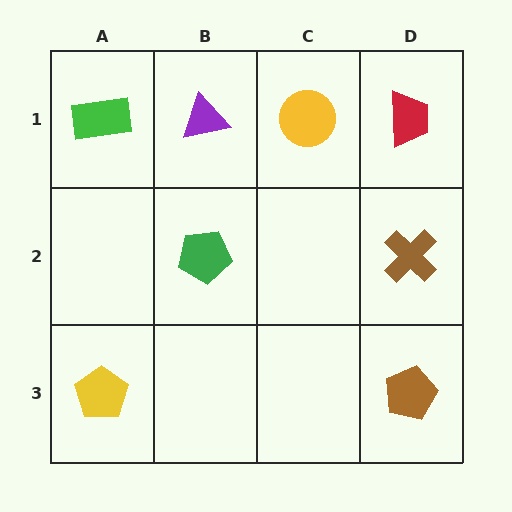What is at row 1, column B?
A purple triangle.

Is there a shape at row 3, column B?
No, that cell is empty.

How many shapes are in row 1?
4 shapes.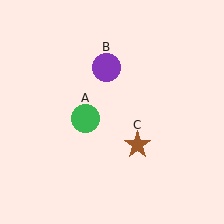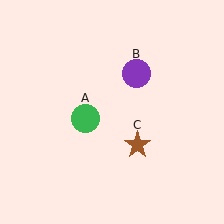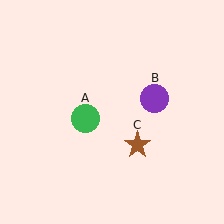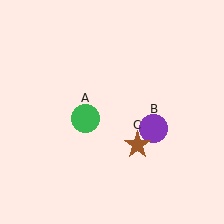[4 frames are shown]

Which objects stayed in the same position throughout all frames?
Green circle (object A) and brown star (object C) remained stationary.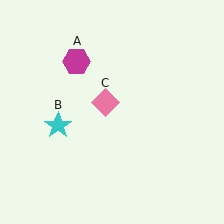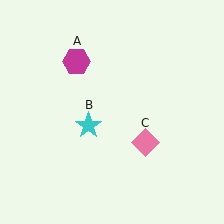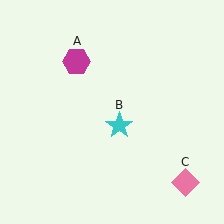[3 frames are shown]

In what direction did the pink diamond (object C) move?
The pink diamond (object C) moved down and to the right.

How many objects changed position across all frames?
2 objects changed position: cyan star (object B), pink diamond (object C).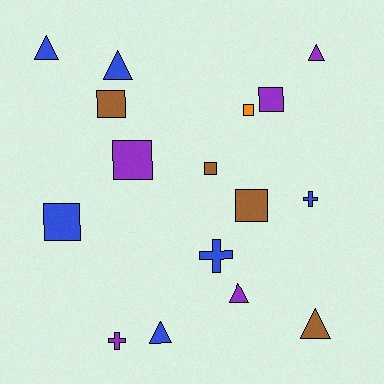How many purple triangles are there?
There are 2 purple triangles.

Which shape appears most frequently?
Square, with 7 objects.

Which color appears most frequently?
Blue, with 6 objects.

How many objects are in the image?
There are 16 objects.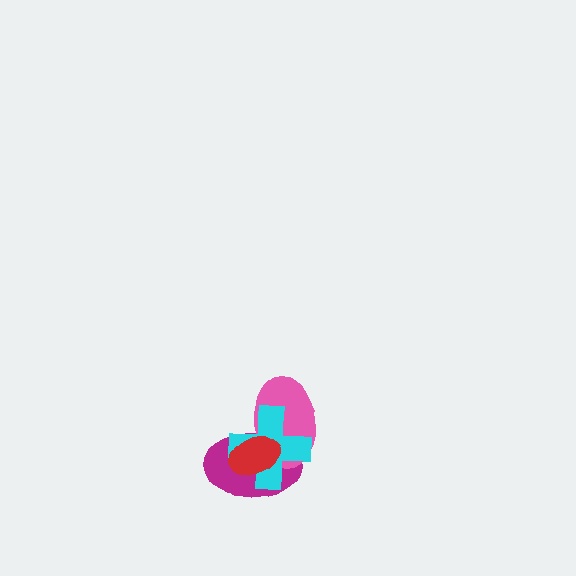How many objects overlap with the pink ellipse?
3 objects overlap with the pink ellipse.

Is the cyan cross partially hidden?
Yes, it is partially covered by another shape.